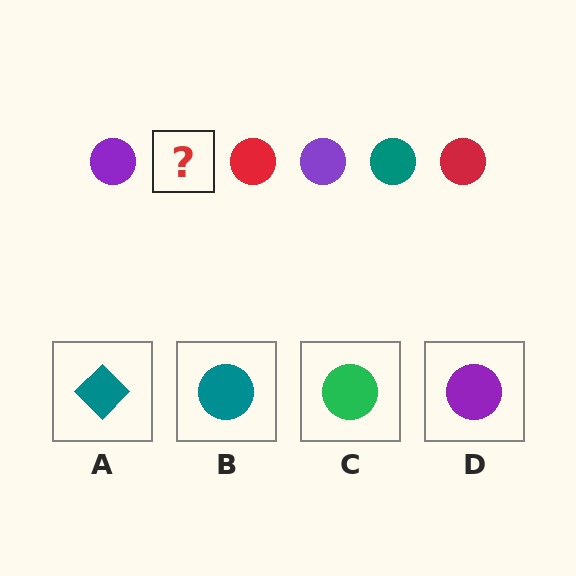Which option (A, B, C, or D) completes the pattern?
B.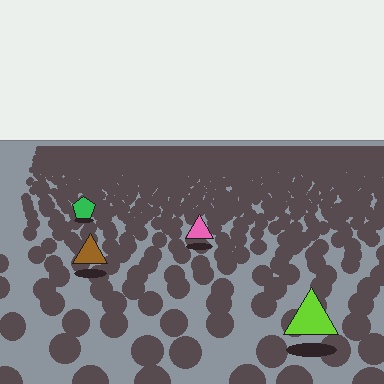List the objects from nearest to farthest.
From nearest to farthest: the lime triangle, the brown triangle, the pink triangle, the green pentagon.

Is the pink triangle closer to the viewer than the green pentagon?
Yes. The pink triangle is closer — you can tell from the texture gradient: the ground texture is coarser near it.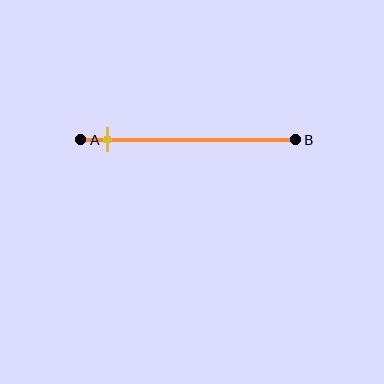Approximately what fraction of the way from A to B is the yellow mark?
The yellow mark is approximately 10% of the way from A to B.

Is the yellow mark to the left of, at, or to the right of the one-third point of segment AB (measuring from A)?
The yellow mark is to the left of the one-third point of segment AB.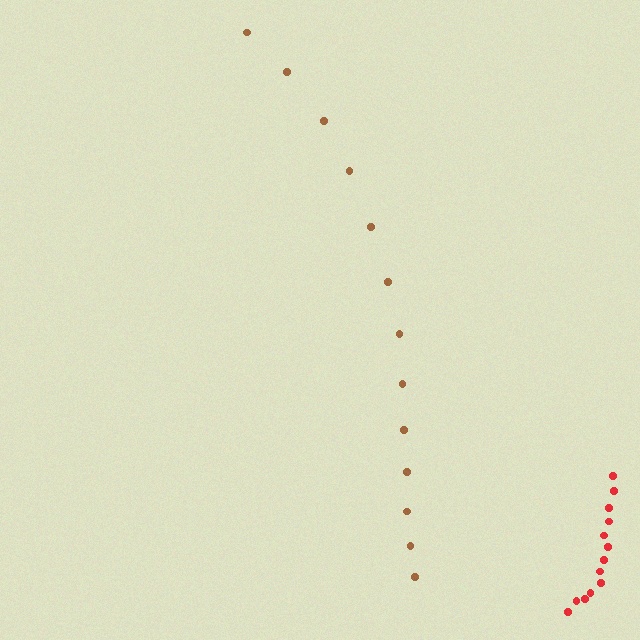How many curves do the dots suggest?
There are 2 distinct paths.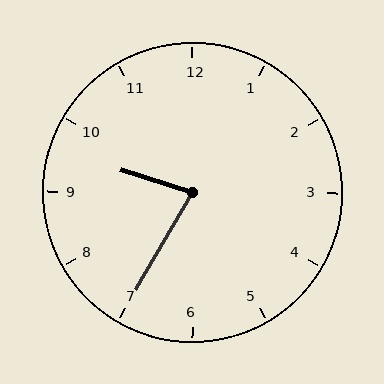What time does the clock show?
9:35.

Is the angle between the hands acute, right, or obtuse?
It is acute.